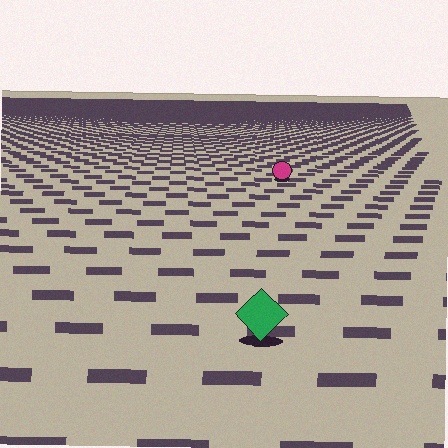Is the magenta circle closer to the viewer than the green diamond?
No. The green diamond is closer — you can tell from the texture gradient: the ground texture is coarser near it.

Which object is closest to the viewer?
The green diamond is closest. The texture marks near it are larger and more spread out.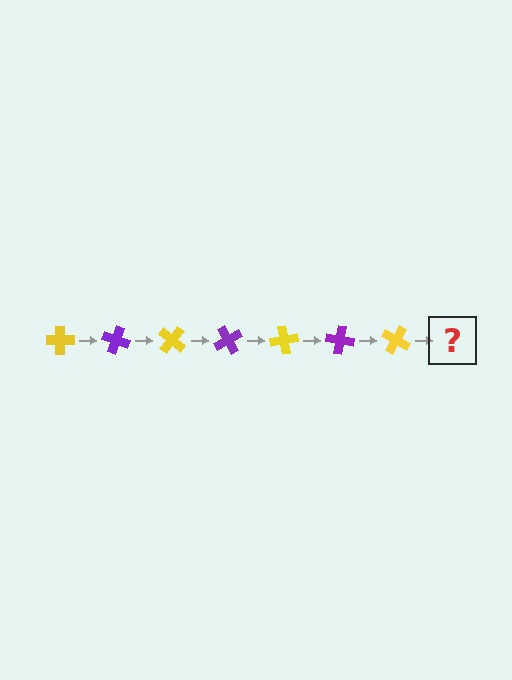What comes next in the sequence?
The next element should be a purple cross, rotated 140 degrees from the start.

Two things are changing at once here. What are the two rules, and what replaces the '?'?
The two rules are that it rotates 20 degrees each step and the color cycles through yellow and purple. The '?' should be a purple cross, rotated 140 degrees from the start.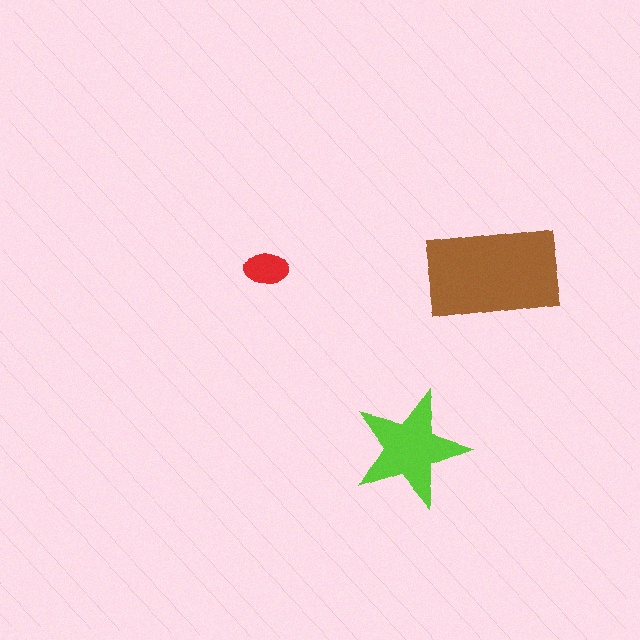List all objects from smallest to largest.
The red ellipse, the lime star, the brown rectangle.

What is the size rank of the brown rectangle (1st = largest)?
1st.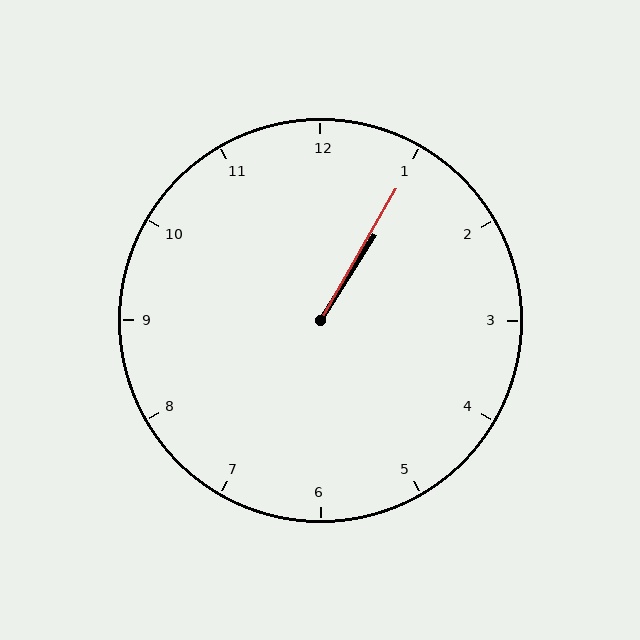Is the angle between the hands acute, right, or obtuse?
It is acute.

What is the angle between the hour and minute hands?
Approximately 2 degrees.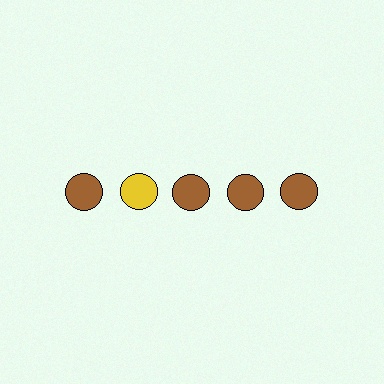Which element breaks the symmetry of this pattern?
The yellow circle in the top row, second from left column breaks the symmetry. All other shapes are brown circles.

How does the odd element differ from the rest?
It has a different color: yellow instead of brown.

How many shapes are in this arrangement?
There are 5 shapes arranged in a grid pattern.